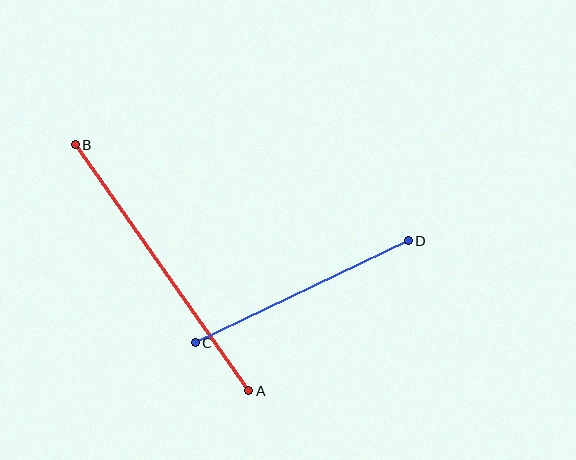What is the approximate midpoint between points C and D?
The midpoint is at approximately (302, 292) pixels.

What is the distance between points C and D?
The distance is approximately 236 pixels.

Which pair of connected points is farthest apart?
Points A and B are farthest apart.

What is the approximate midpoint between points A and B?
The midpoint is at approximately (162, 268) pixels.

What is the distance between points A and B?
The distance is approximately 301 pixels.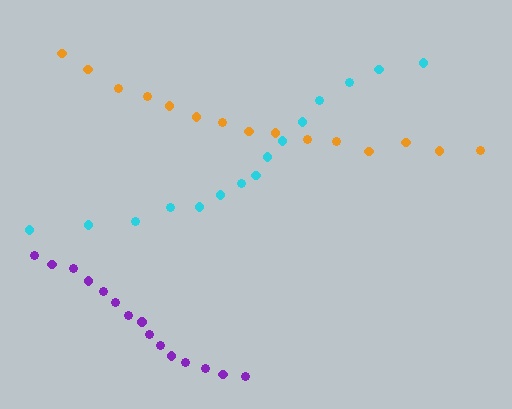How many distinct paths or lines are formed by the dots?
There are 3 distinct paths.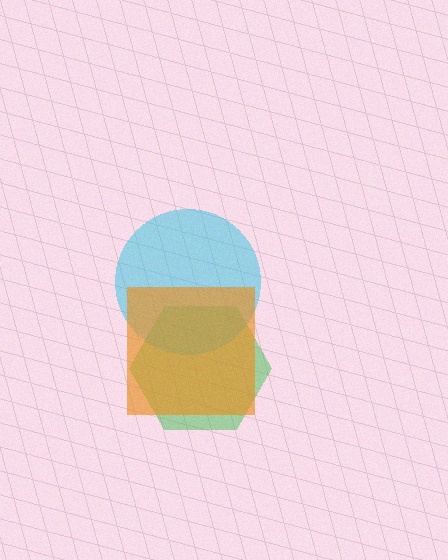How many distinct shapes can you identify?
There are 3 distinct shapes: a green hexagon, a cyan circle, an orange square.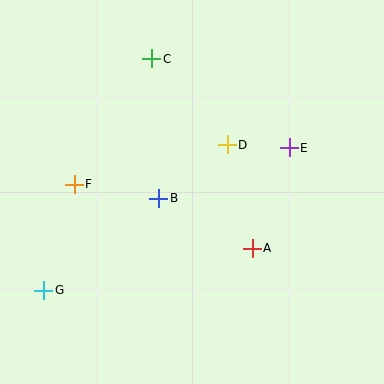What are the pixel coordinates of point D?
Point D is at (227, 145).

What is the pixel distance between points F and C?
The distance between F and C is 147 pixels.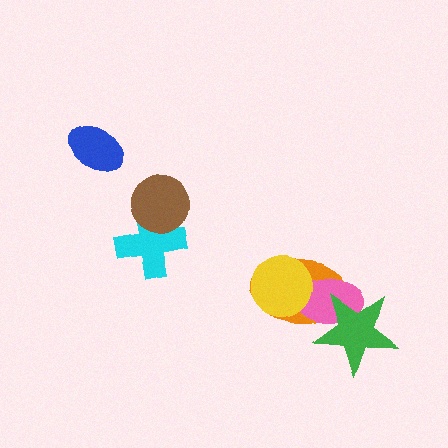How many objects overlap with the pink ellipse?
3 objects overlap with the pink ellipse.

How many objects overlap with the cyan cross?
1 object overlaps with the cyan cross.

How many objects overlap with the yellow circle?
2 objects overlap with the yellow circle.